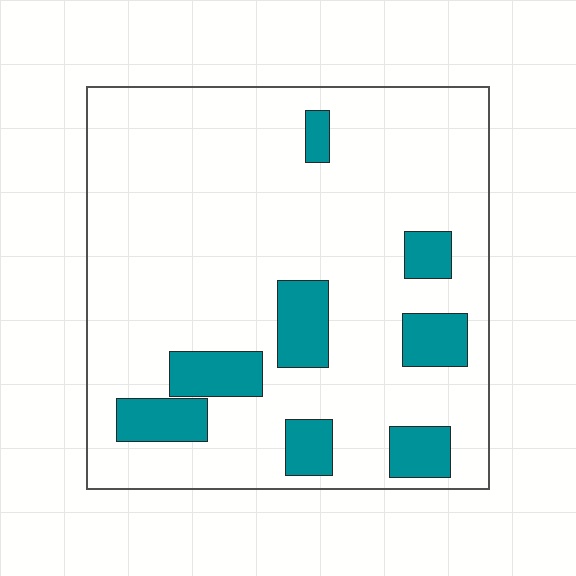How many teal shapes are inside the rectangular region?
8.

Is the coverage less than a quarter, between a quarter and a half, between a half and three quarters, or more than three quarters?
Less than a quarter.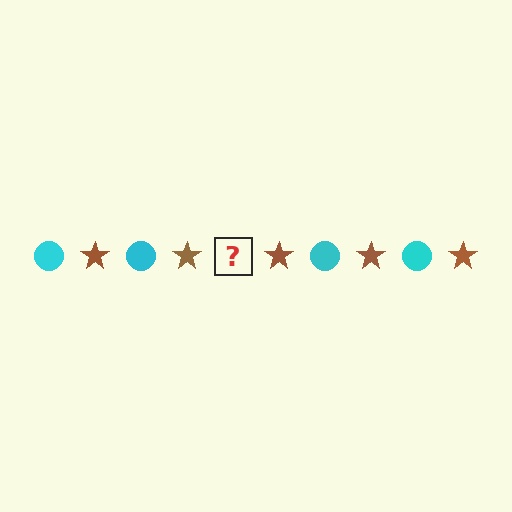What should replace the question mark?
The question mark should be replaced with a cyan circle.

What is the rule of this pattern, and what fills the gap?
The rule is that the pattern alternates between cyan circle and brown star. The gap should be filled with a cyan circle.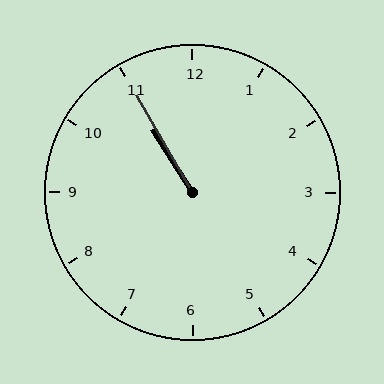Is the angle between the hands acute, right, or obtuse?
It is acute.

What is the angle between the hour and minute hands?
Approximately 2 degrees.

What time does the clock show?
10:55.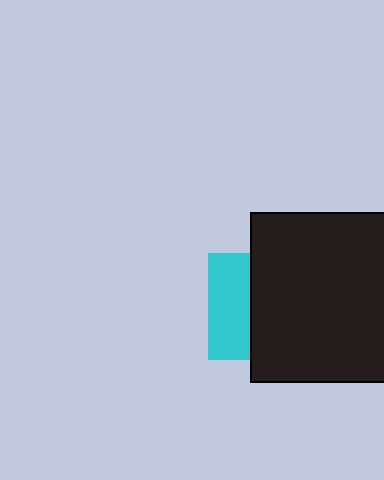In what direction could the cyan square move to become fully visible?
The cyan square could move left. That would shift it out from behind the black rectangle entirely.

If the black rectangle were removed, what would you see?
You would see the complete cyan square.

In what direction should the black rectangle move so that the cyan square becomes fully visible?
The black rectangle should move right. That is the shortest direction to clear the overlap and leave the cyan square fully visible.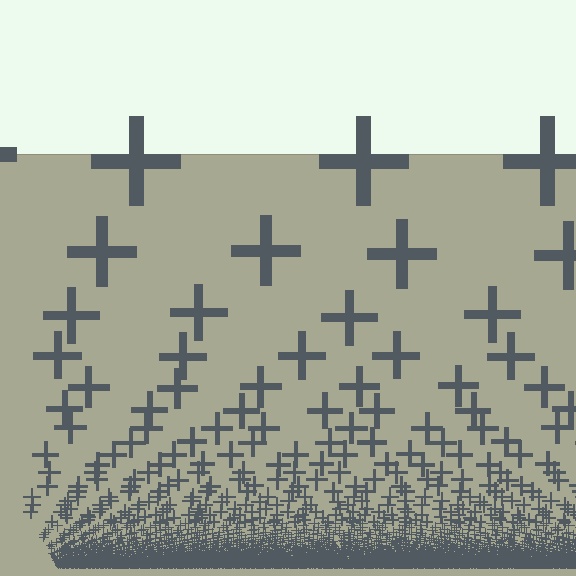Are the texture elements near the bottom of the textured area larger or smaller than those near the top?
Smaller. The gradient is inverted — elements near the bottom are smaller and denser.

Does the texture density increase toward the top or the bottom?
Density increases toward the bottom.